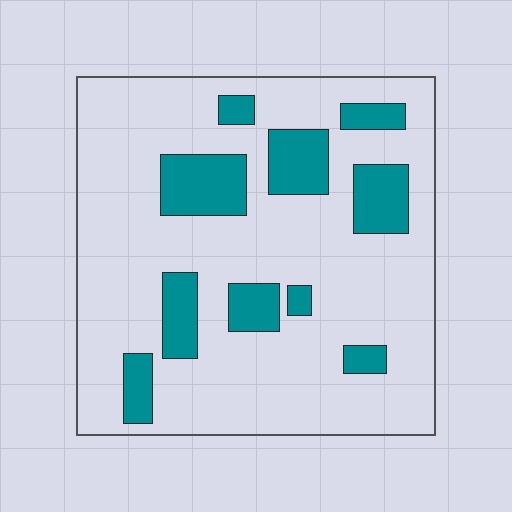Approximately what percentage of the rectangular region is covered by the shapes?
Approximately 20%.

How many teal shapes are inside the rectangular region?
10.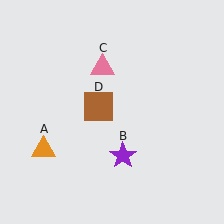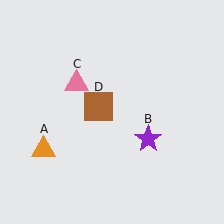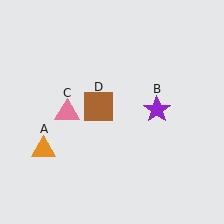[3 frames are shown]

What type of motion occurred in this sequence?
The purple star (object B), pink triangle (object C) rotated counterclockwise around the center of the scene.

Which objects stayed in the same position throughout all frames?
Orange triangle (object A) and brown square (object D) remained stationary.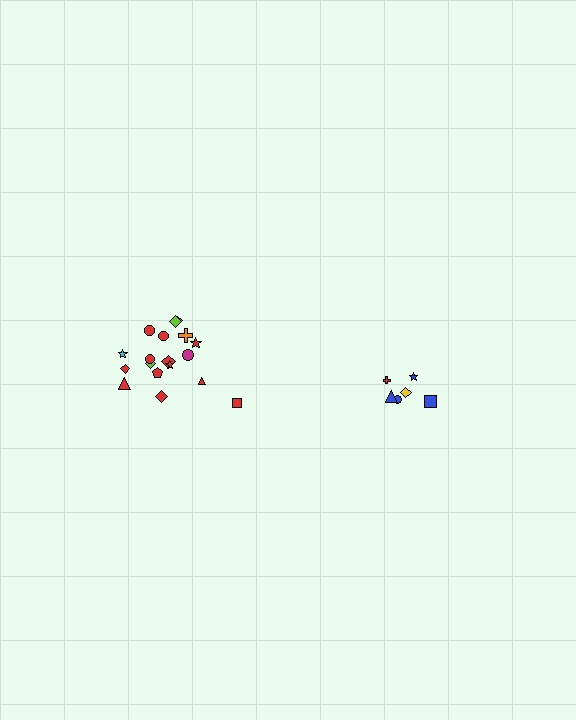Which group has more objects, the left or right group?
The left group.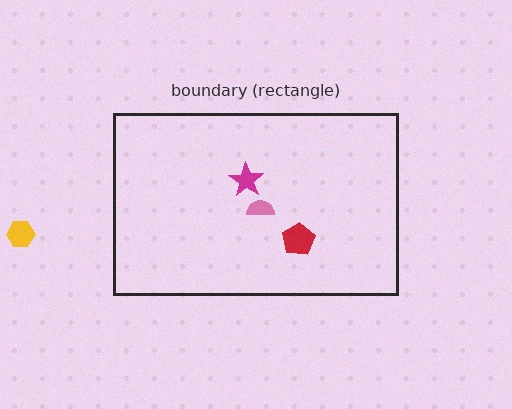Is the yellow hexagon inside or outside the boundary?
Outside.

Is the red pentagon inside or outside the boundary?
Inside.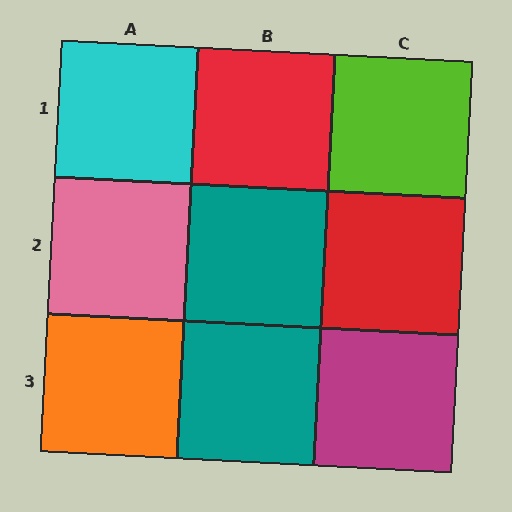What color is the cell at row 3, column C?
Magenta.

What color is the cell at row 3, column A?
Orange.